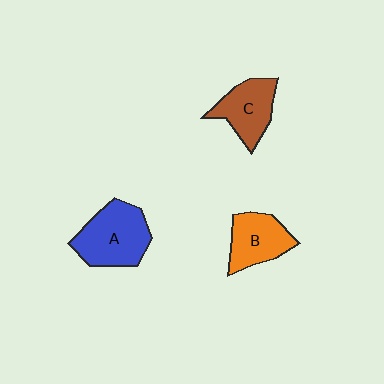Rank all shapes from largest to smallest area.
From largest to smallest: A (blue), C (brown), B (orange).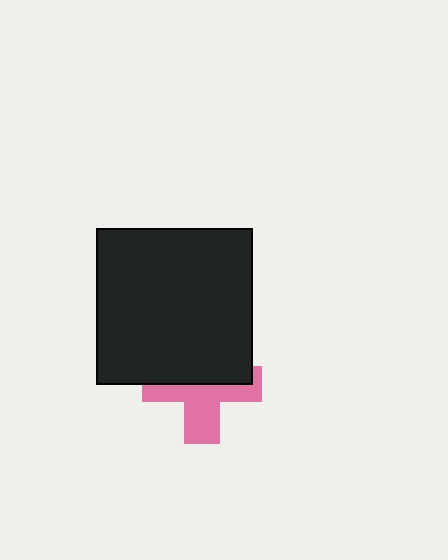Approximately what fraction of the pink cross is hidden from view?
Roughly 51% of the pink cross is hidden behind the black square.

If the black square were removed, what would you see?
You would see the complete pink cross.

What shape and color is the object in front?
The object in front is a black square.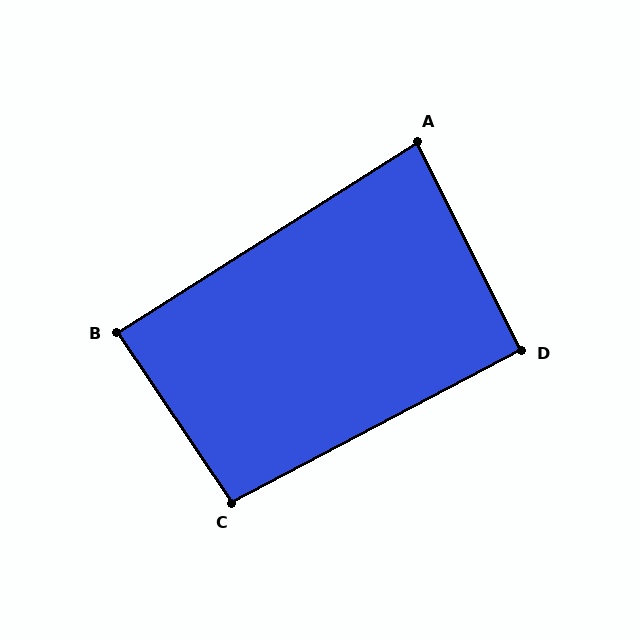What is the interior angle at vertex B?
Approximately 89 degrees (approximately right).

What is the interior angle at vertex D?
Approximately 91 degrees (approximately right).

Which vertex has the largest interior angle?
C, at approximately 96 degrees.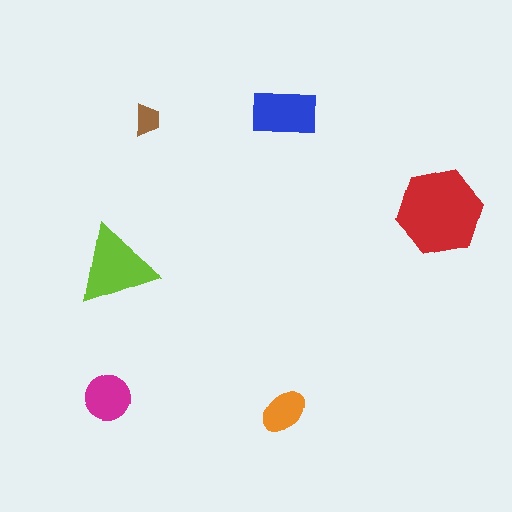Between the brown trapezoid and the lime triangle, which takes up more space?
The lime triangle.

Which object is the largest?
The red hexagon.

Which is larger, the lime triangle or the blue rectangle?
The lime triangle.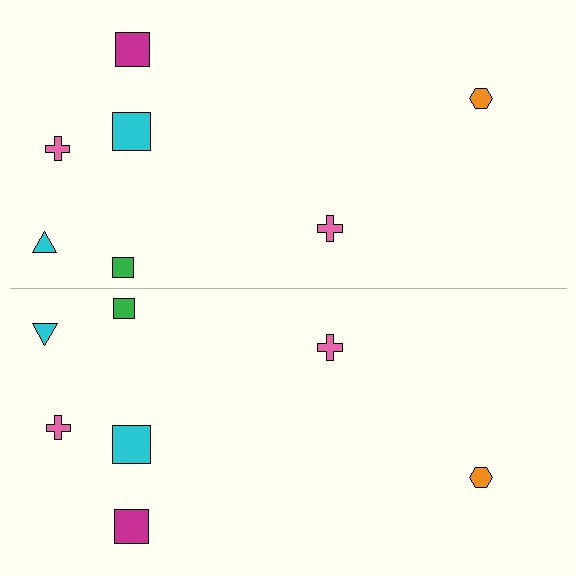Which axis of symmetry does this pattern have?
The pattern has a horizontal axis of symmetry running through the center of the image.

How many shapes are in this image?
There are 14 shapes in this image.